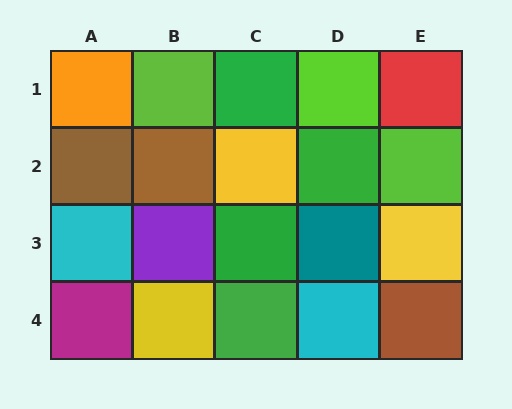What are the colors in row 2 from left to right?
Brown, brown, yellow, green, lime.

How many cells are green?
4 cells are green.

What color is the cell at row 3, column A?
Cyan.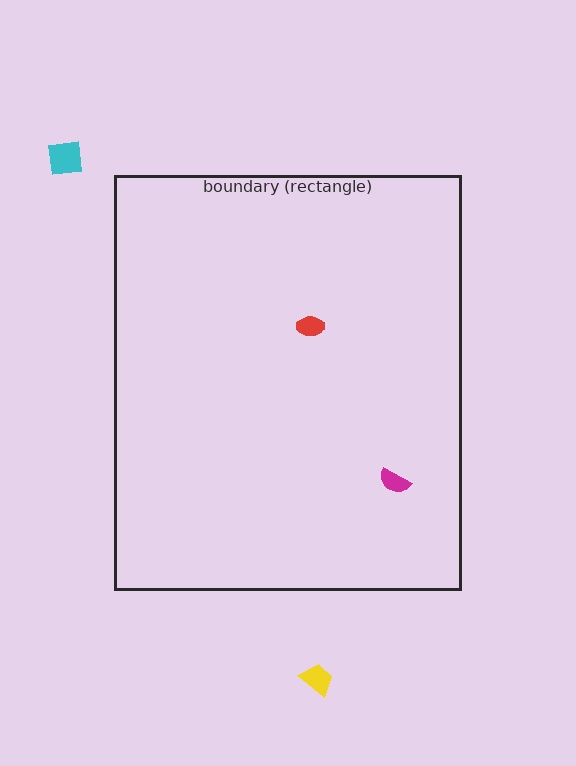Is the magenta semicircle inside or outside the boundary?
Inside.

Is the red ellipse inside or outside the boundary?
Inside.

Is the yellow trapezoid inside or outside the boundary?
Outside.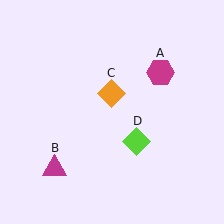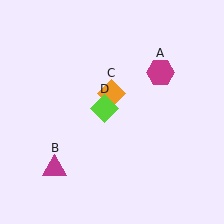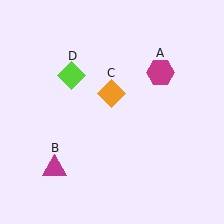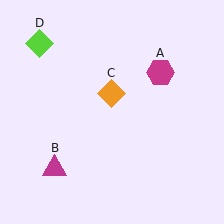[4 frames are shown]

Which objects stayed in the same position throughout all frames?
Magenta hexagon (object A) and magenta triangle (object B) and orange diamond (object C) remained stationary.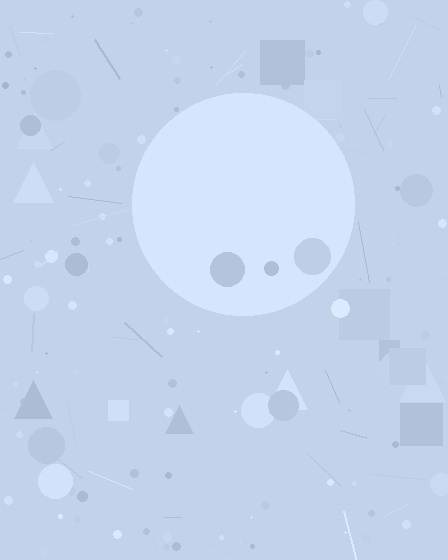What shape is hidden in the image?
A circle is hidden in the image.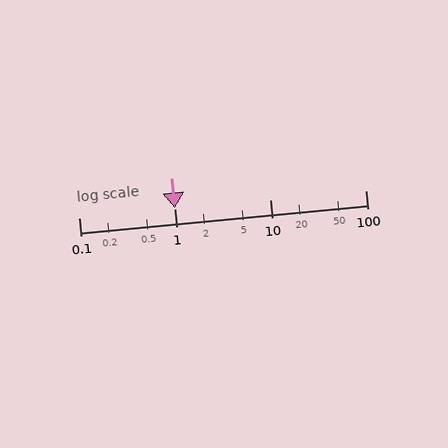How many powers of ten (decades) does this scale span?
The scale spans 3 decades, from 0.1 to 100.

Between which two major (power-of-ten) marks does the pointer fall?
The pointer is between 1 and 10.